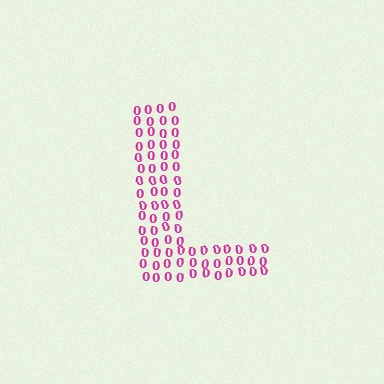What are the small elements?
The small elements are digit 0's.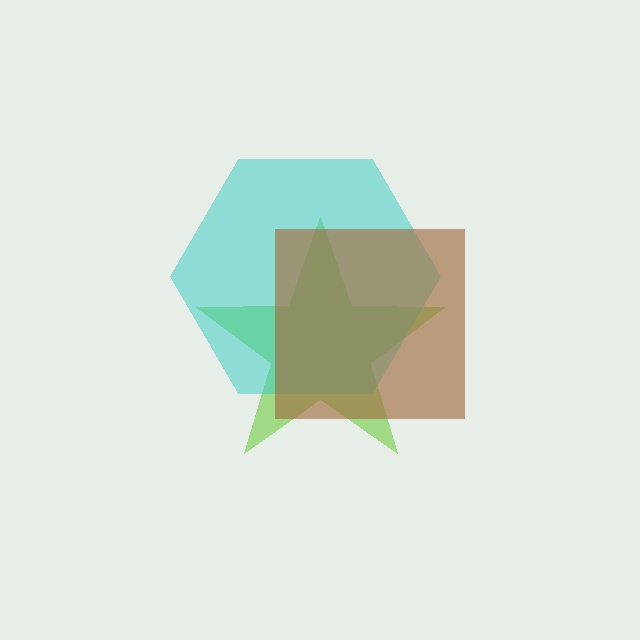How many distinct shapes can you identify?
There are 3 distinct shapes: a lime star, a cyan hexagon, a brown square.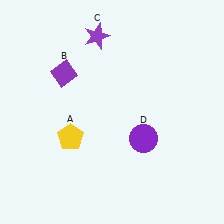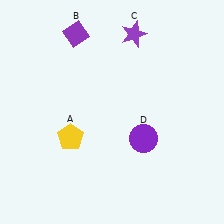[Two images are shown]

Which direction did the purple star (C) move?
The purple star (C) moved right.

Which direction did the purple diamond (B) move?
The purple diamond (B) moved up.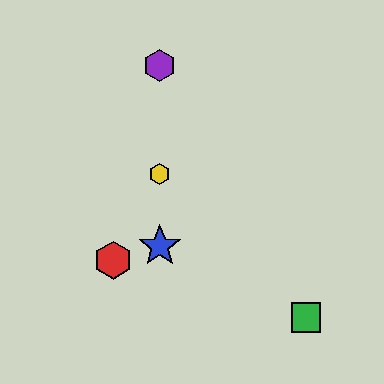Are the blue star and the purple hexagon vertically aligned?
Yes, both are at x≈160.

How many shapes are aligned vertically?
3 shapes (the blue star, the yellow hexagon, the purple hexagon) are aligned vertically.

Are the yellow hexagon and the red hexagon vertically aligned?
No, the yellow hexagon is at x≈160 and the red hexagon is at x≈113.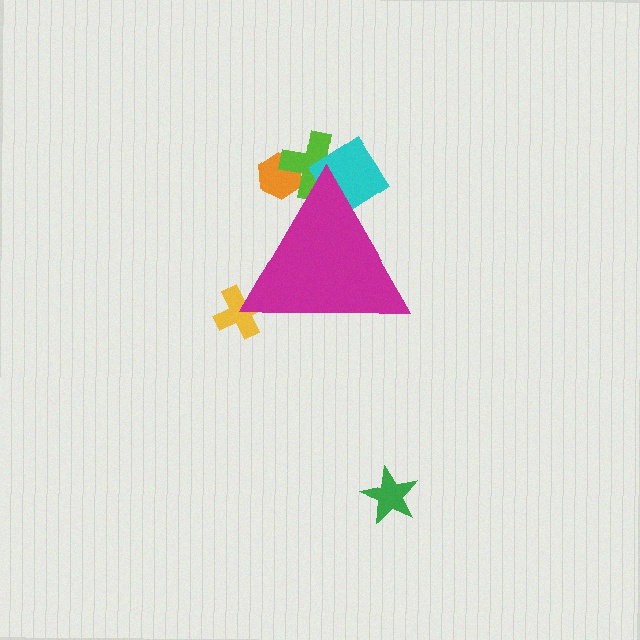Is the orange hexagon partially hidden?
Yes, the orange hexagon is partially hidden behind the magenta triangle.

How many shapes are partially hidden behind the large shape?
4 shapes are partially hidden.